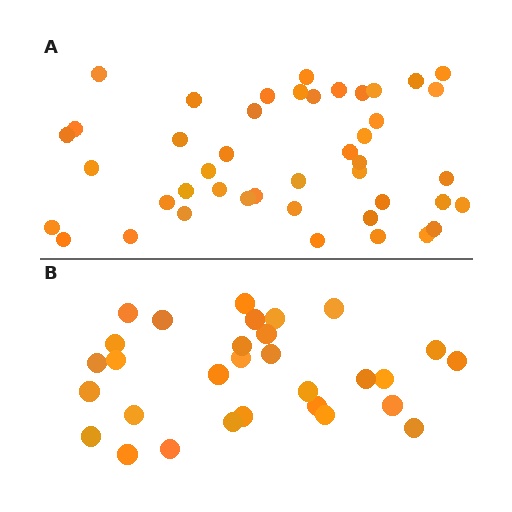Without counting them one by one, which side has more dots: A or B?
Region A (the top region) has more dots.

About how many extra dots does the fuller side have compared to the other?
Region A has approximately 15 more dots than region B.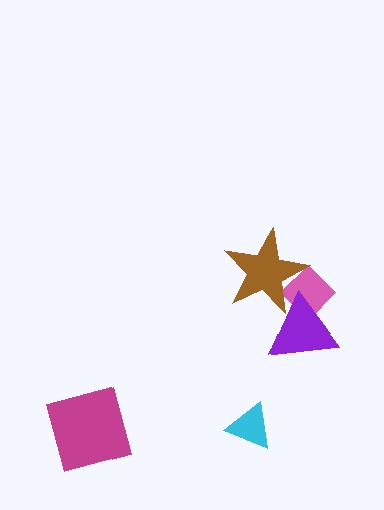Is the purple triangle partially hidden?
Yes, it is partially covered by another shape.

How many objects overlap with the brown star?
2 objects overlap with the brown star.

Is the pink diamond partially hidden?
Yes, it is partially covered by another shape.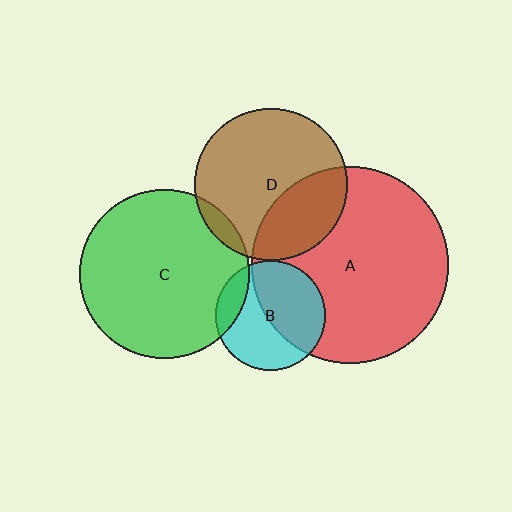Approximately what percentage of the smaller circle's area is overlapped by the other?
Approximately 30%.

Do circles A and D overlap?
Yes.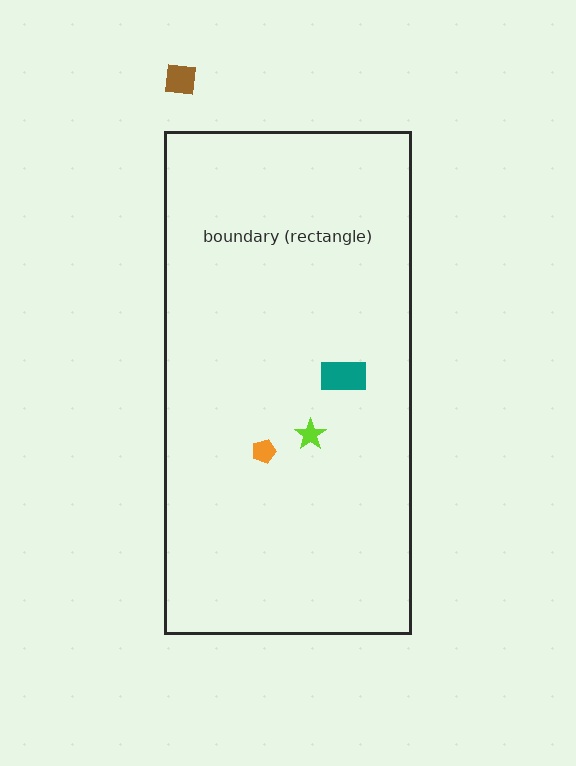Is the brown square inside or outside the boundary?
Outside.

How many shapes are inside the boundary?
3 inside, 1 outside.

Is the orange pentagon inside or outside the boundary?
Inside.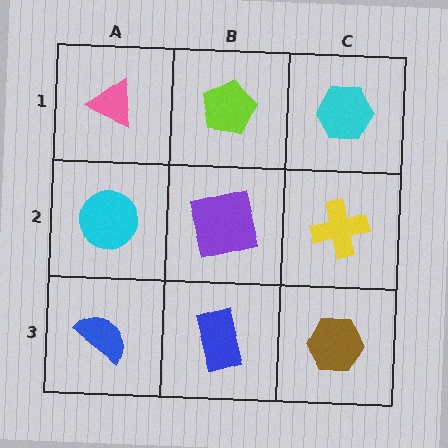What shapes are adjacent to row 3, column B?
A purple square (row 2, column B), a blue semicircle (row 3, column A), a brown hexagon (row 3, column C).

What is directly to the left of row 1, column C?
A lime pentagon.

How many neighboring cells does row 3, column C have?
2.